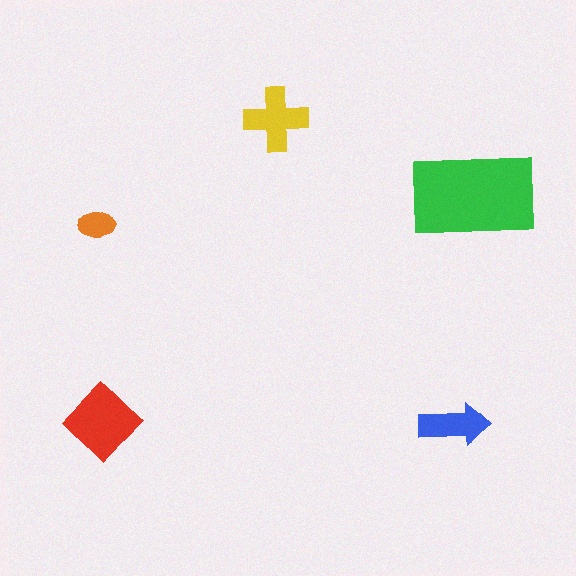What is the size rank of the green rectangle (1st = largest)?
1st.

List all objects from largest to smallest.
The green rectangle, the red diamond, the yellow cross, the blue arrow, the orange ellipse.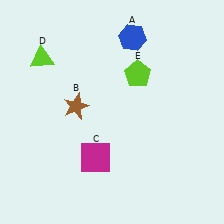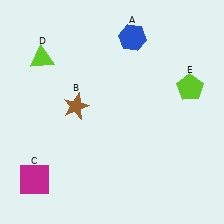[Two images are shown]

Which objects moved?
The objects that moved are: the magenta square (C), the lime pentagon (E).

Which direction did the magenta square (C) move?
The magenta square (C) moved left.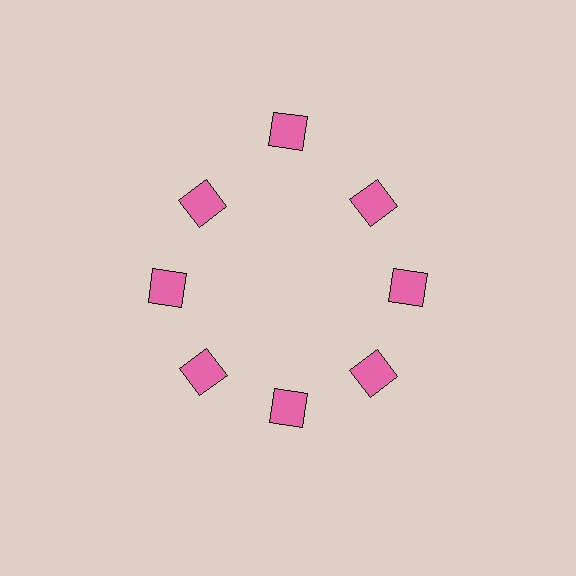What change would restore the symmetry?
The symmetry would be restored by moving it inward, back onto the ring so that all 8 squares sit at equal angles and equal distance from the center.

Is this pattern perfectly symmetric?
No. The 8 pink squares are arranged in a ring, but one element near the 12 o'clock position is pushed outward from the center, breaking the 8-fold rotational symmetry.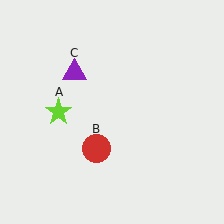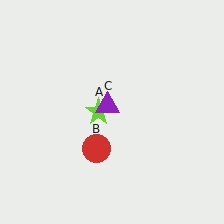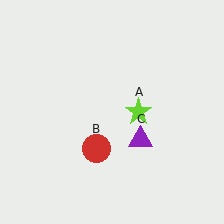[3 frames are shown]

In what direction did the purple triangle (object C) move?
The purple triangle (object C) moved down and to the right.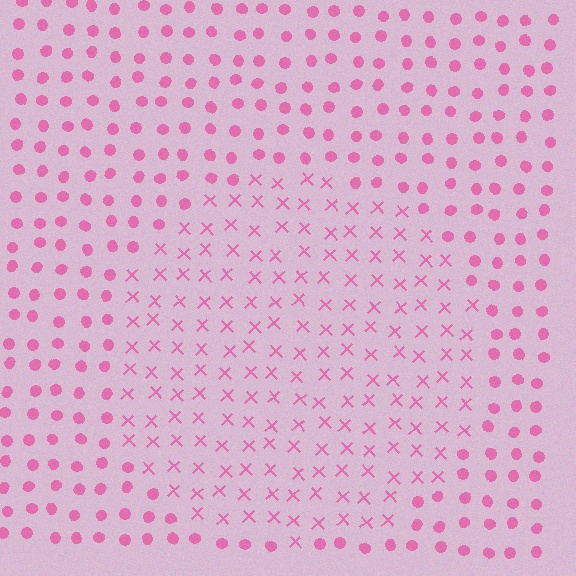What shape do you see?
I see a circle.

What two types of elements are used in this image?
The image uses X marks inside the circle region and circles outside it.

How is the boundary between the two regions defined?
The boundary is defined by a change in element shape: X marks inside vs. circles outside. All elements share the same color and spacing.